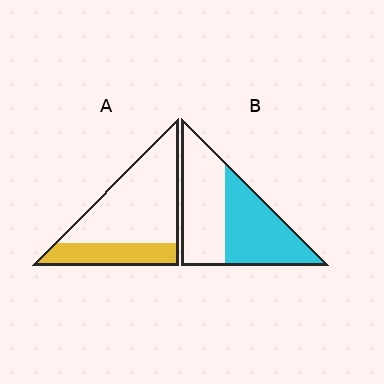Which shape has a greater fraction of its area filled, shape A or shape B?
Shape B.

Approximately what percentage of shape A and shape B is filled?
A is approximately 30% and B is approximately 50%.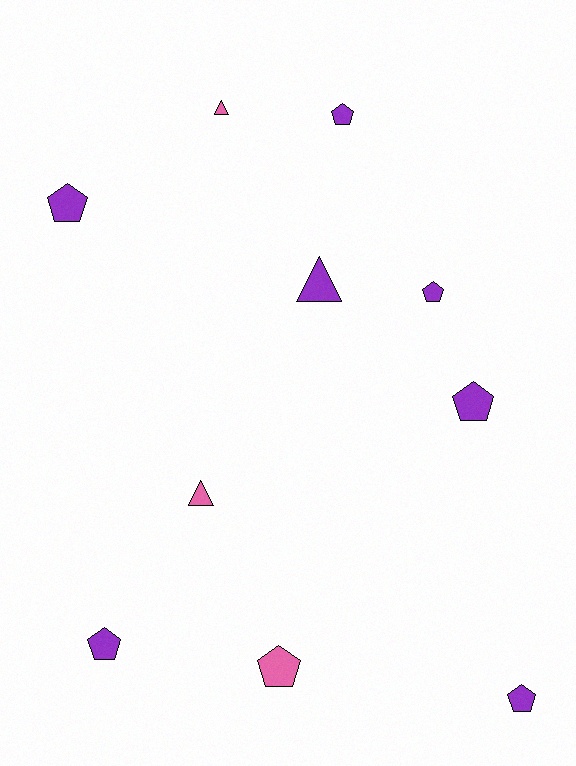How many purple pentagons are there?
There are 6 purple pentagons.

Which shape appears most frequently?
Pentagon, with 7 objects.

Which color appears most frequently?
Purple, with 7 objects.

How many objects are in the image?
There are 10 objects.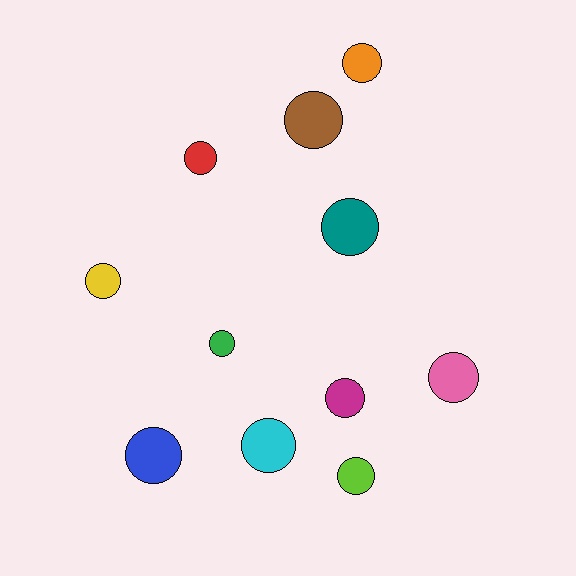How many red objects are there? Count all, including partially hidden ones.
There is 1 red object.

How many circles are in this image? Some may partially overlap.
There are 11 circles.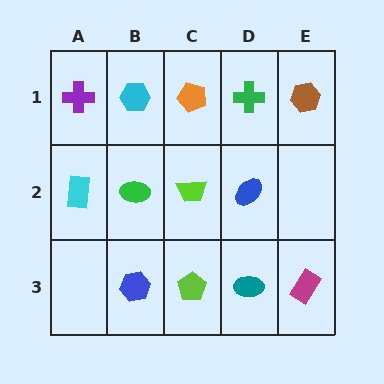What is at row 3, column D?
A teal ellipse.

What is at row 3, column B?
A blue hexagon.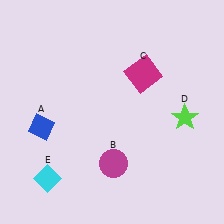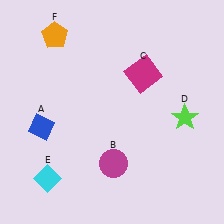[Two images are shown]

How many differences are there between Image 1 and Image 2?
There is 1 difference between the two images.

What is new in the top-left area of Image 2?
An orange pentagon (F) was added in the top-left area of Image 2.